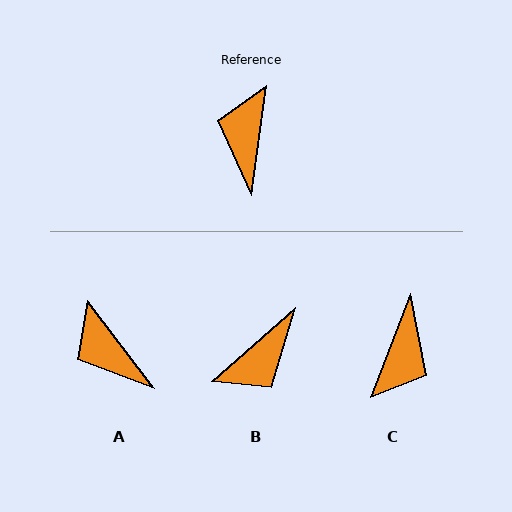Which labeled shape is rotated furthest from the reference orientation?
C, about 167 degrees away.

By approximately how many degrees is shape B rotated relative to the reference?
Approximately 139 degrees counter-clockwise.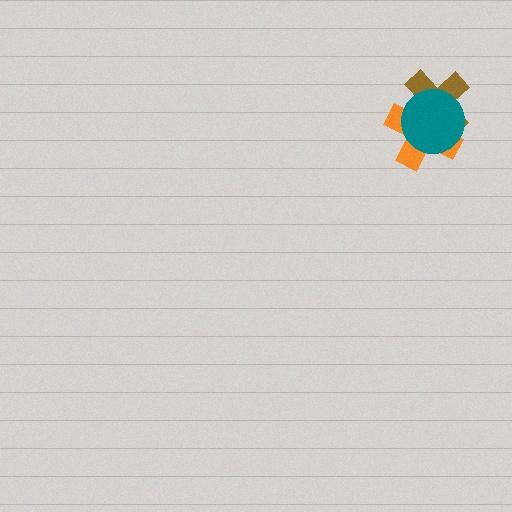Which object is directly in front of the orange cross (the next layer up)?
The brown cross is directly in front of the orange cross.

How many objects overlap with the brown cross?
2 objects overlap with the brown cross.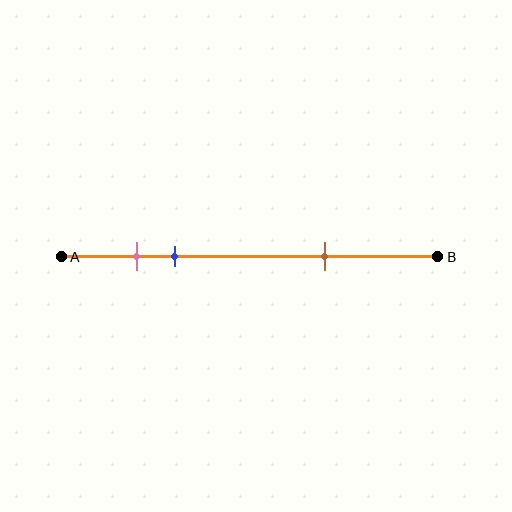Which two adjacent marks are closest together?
The pink and blue marks are the closest adjacent pair.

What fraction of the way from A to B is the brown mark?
The brown mark is approximately 70% (0.7) of the way from A to B.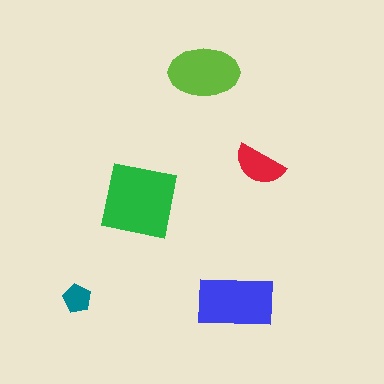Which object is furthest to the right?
The red semicircle is rightmost.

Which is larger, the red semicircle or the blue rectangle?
The blue rectangle.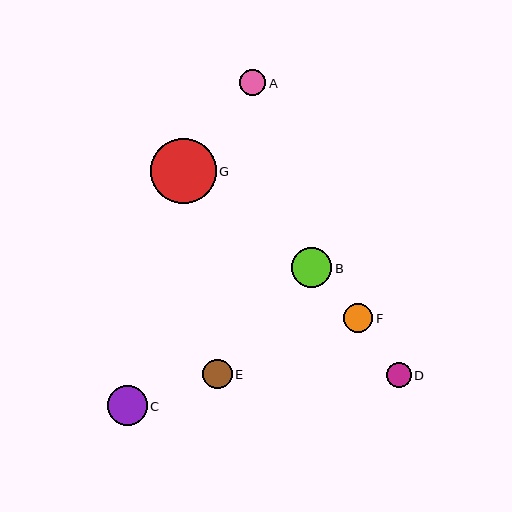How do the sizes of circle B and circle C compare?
Circle B and circle C are approximately the same size.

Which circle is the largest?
Circle G is the largest with a size of approximately 66 pixels.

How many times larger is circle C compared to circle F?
Circle C is approximately 1.4 times the size of circle F.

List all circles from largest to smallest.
From largest to smallest: G, B, C, E, F, A, D.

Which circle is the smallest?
Circle D is the smallest with a size of approximately 25 pixels.